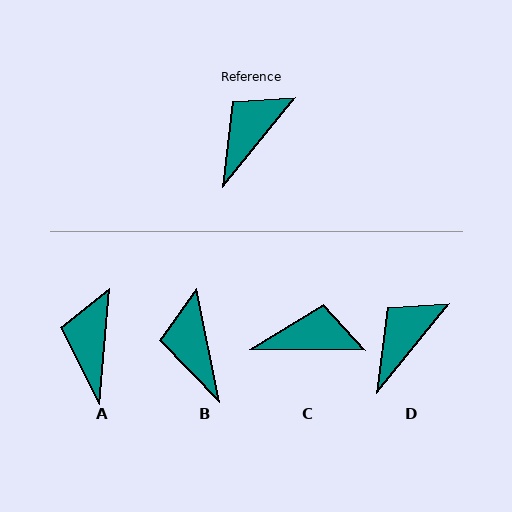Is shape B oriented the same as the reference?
No, it is off by about 51 degrees.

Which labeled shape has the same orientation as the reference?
D.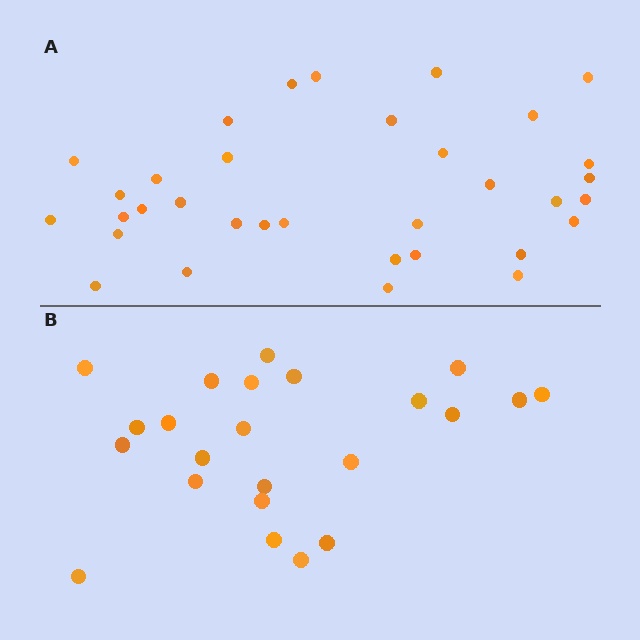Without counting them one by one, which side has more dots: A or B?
Region A (the top region) has more dots.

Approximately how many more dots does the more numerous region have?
Region A has roughly 12 or so more dots than region B.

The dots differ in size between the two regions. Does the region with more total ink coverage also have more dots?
No. Region B has more total ink coverage because its dots are larger, but region A actually contains more individual dots. Total area can be misleading — the number of items is what matters here.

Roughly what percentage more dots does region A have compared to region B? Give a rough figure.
About 50% more.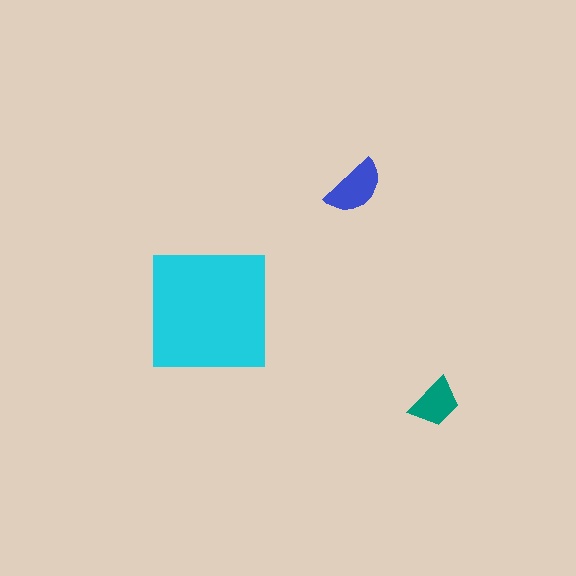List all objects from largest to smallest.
The cyan square, the blue semicircle, the teal trapezoid.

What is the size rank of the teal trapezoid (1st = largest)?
3rd.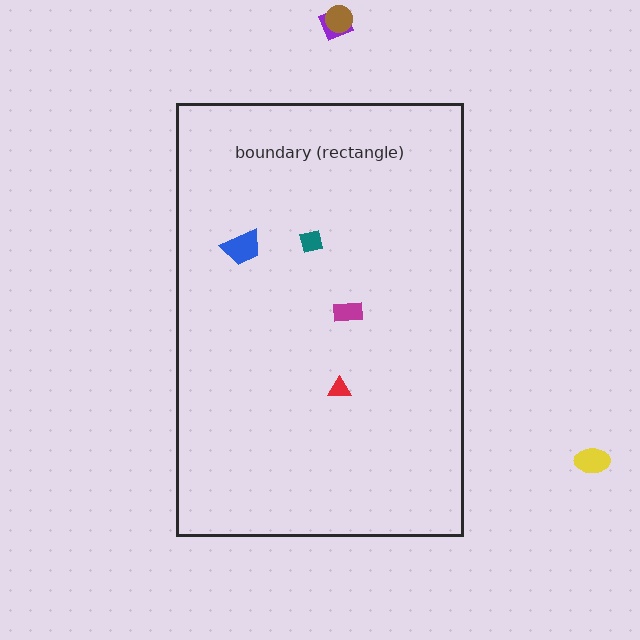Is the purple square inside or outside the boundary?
Outside.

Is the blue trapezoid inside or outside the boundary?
Inside.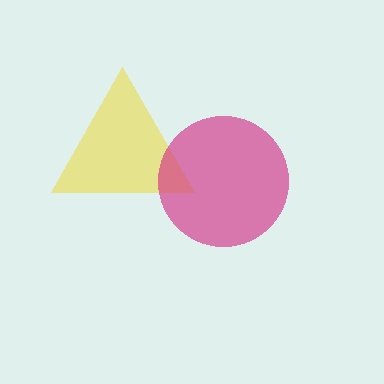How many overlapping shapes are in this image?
There are 2 overlapping shapes in the image.